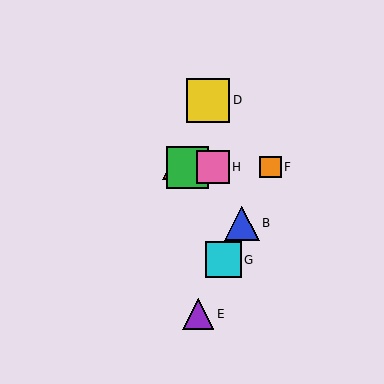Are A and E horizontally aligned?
No, A is at y≈167 and E is at y≈314.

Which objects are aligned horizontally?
Objects A, C, F, H are aligned horizontally.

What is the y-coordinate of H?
Object H is at y≈167.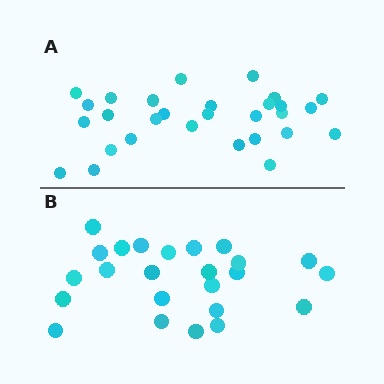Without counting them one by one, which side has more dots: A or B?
Region A (the top region) has more dots.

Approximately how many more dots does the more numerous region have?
Region A has about 5 more dots than region B.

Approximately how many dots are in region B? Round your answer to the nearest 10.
About 20 dots. (The exact count is 24, which rounds to 20.)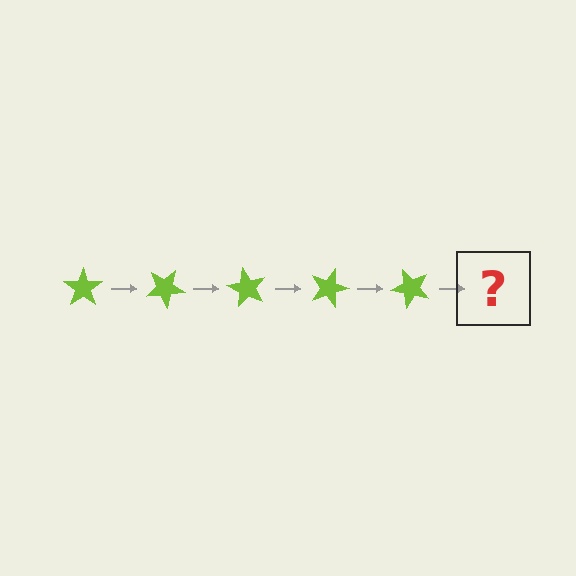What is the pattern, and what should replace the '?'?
The pattern is that the star rotates 30 degrees each step. The '?' should be a lime star rotated 150 degrees.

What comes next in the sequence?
The next element should be a lime star rotated 150 degrees.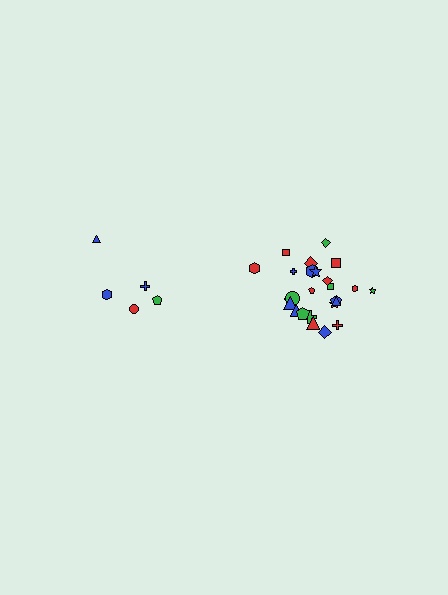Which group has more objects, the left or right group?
The right group.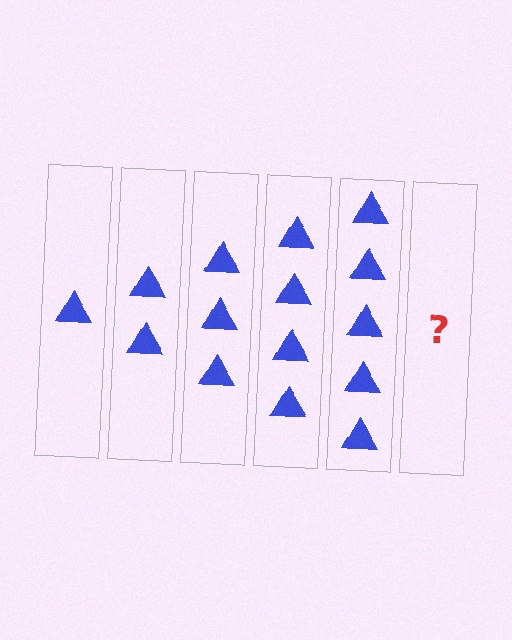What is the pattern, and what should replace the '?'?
The pattern is that each step adds one more triangle. The '?' should be 6 triangles.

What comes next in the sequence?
The next element should be 6 triangles.